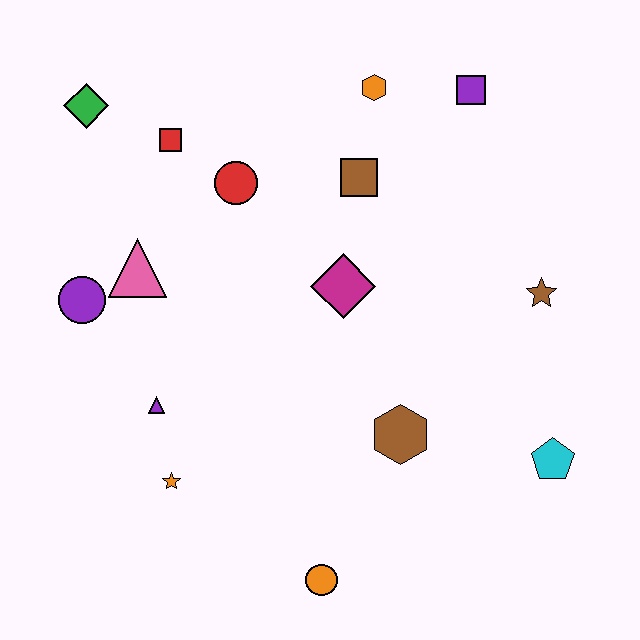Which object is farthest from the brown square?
The orange circle is farthest from the brown square.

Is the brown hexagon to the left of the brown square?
No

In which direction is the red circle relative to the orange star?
The red circle is above the orange star.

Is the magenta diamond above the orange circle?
Yes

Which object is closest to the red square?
The red circle is closest to the red square.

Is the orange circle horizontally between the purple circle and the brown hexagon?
Yes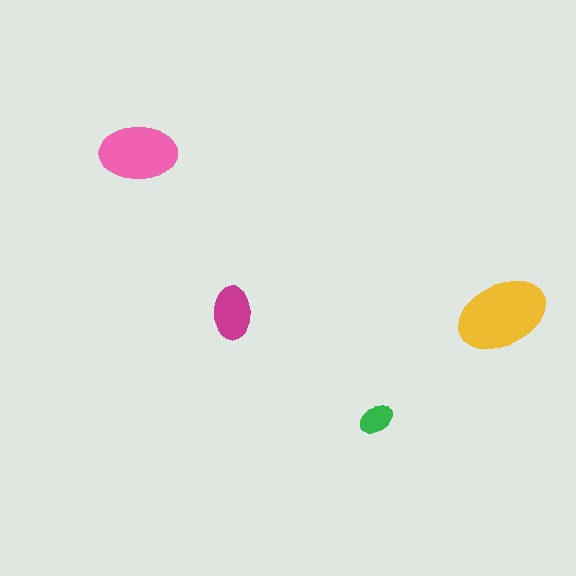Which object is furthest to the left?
The pink ellipse is leftmost.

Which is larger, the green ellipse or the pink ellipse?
The pink one.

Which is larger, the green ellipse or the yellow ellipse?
The yellow one.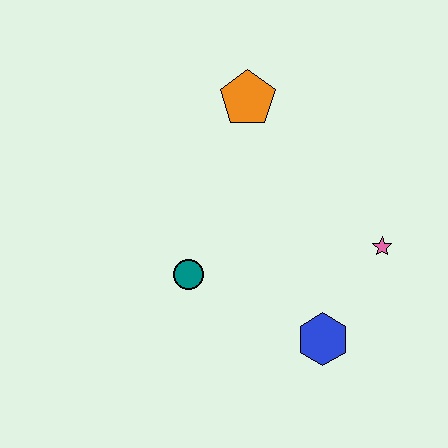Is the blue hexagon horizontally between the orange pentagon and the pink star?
Yes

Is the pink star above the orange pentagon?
No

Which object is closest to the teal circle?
The blue hexagon is closest to the teal circle.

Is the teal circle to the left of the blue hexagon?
Yes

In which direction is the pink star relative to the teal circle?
The pink star is to the right of the teal circle.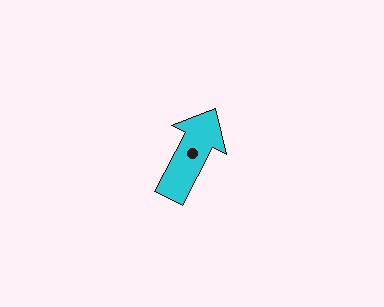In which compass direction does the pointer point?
Northeast.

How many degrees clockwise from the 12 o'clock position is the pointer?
Approximately 28 degrees.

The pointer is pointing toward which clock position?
Roughly 1 o'clock.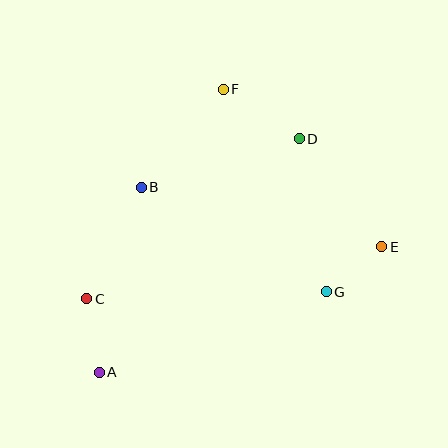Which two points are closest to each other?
Points E and G are closest to each other.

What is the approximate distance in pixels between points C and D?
The distance between C and D is approximately 266 pixels.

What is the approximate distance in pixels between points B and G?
The distance between B and G is approximately 213 pixels.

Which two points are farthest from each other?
Points A and F are farthest from each other.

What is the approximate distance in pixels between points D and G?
The distance between D and G is approximately 155 pixels.